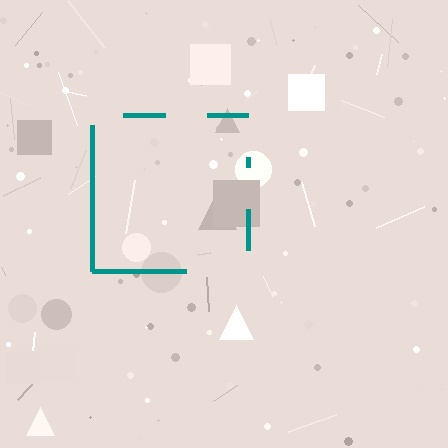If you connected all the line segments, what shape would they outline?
They would outline a square.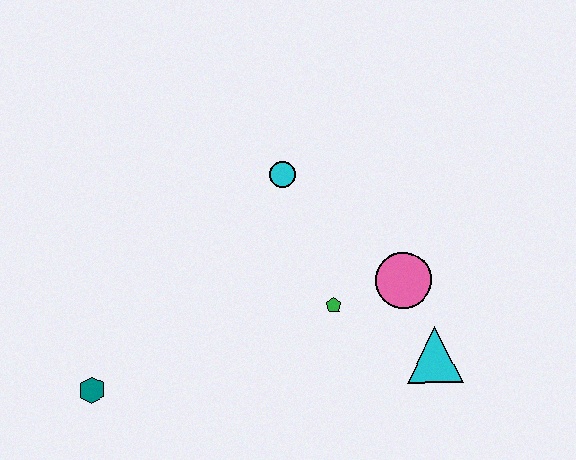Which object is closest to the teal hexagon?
The green pentagon is closest to the teal hexagon.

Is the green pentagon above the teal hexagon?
Yes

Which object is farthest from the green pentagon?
The teal hexagon is farthest from the green pentagon.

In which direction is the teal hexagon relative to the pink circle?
The teal hexagon is to the left of the pink circle.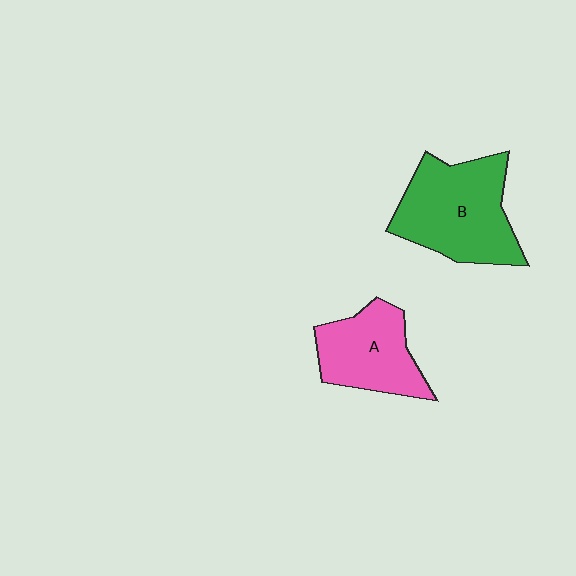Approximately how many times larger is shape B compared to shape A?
Approximately 1.4 times.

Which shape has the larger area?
Shape B (green).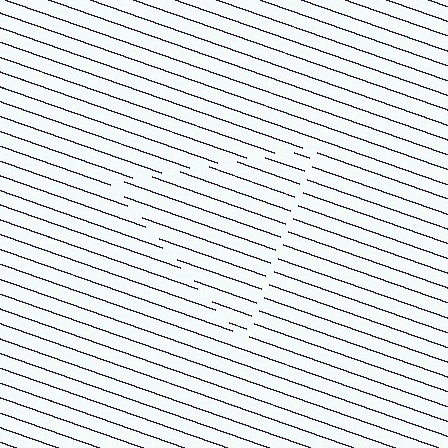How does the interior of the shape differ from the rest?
The interior of the shape contains the same grating, shifted by half a period — the contour is defined by the phase discontinuity where line-ends from the inner and outer gratings abut.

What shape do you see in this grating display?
An illusory triangle. The interior of the shape contains the same grating, shifted by half a period — the contour is defined by the phase discontinuity where line-ends from the inner and outer gratings abut.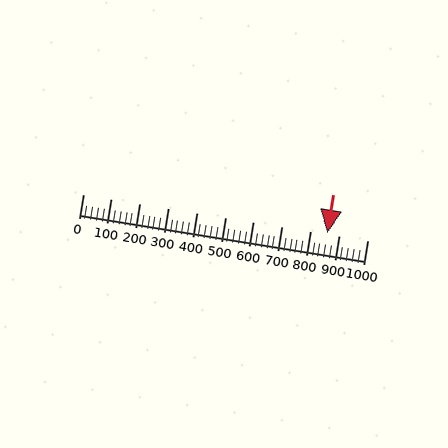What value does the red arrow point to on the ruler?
The red arrow points to approximately 860.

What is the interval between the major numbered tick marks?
The major tick marks are spaced 100 units apart.